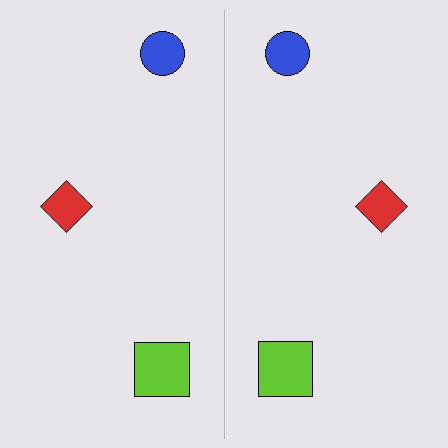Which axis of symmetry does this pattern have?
The pattern has a vertical axis of symmetry running through the center of the image.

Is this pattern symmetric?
Yes, this pattern has bilateral (reflection) symmetry.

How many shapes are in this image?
There are 6 shapes in this image.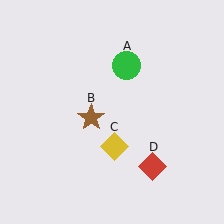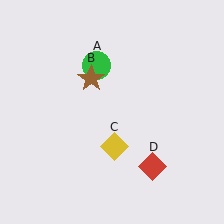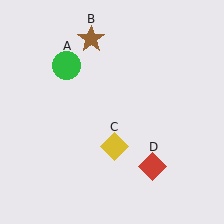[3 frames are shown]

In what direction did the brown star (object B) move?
The brown star (object B) moved up.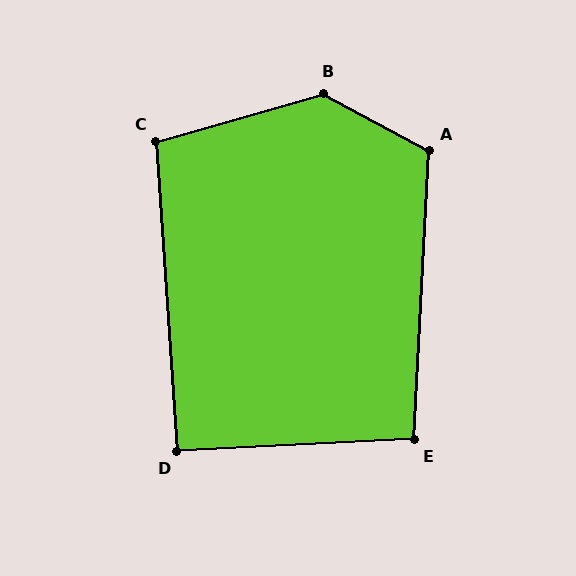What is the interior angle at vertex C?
Approximately 102 degrees (obtuse).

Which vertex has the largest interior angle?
B, at approximately 136 degrees.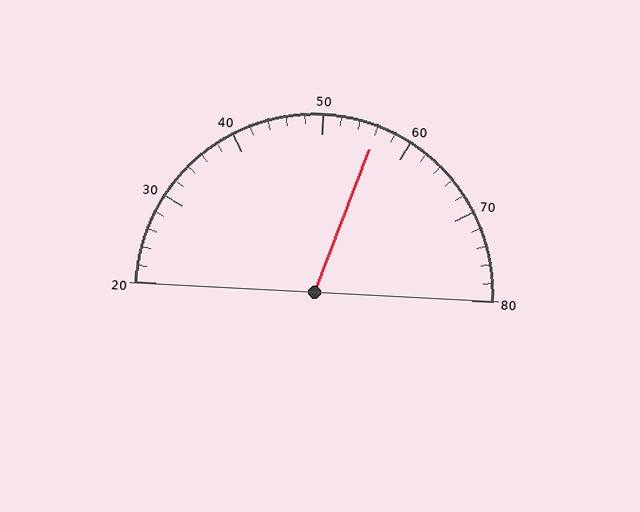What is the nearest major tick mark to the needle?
The nearest major tick mark is 60.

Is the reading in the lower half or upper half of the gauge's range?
The reading is in the upper half of the range (20 to 80).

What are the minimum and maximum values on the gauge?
The gauge ranges from 20 to 80.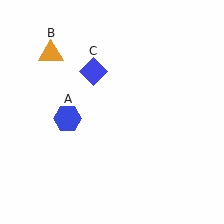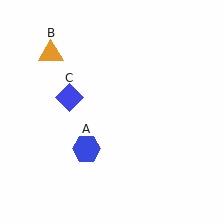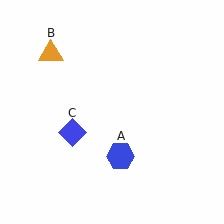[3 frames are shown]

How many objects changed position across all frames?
2 objects changed position: blue hexagon (object A), blue diamond (object C).